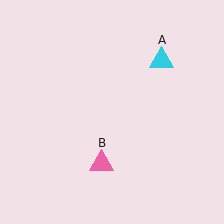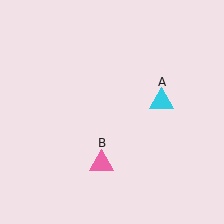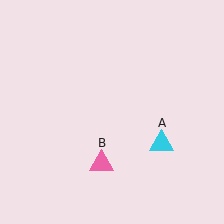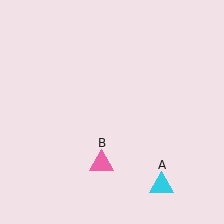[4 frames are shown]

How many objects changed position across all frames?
1 object changed position: cyan triangle (object A).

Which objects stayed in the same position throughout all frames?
Pink triangle (object B) remained stationary.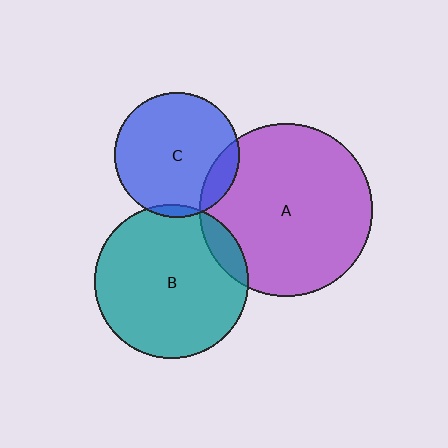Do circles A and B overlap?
Yes.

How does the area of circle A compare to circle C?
Approximately 1.9 times.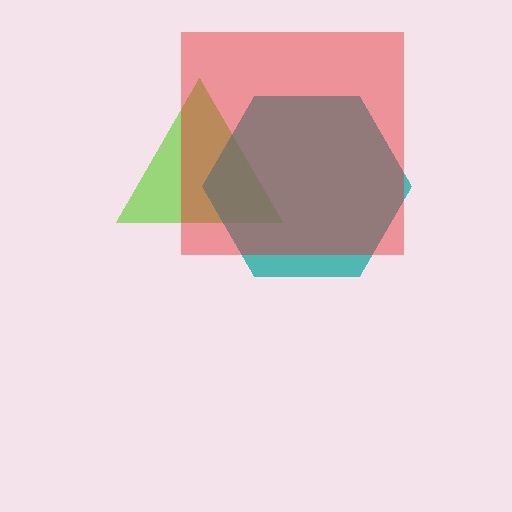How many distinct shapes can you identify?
There are 3 distinct shapes: a lime triangle, a teal hexagon, a red square.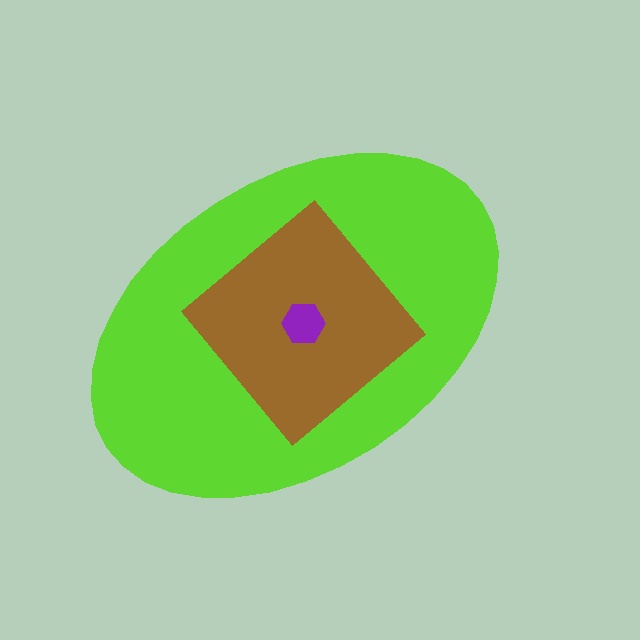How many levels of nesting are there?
3.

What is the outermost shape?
The lime ellipse.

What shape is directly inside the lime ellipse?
The brown diamond.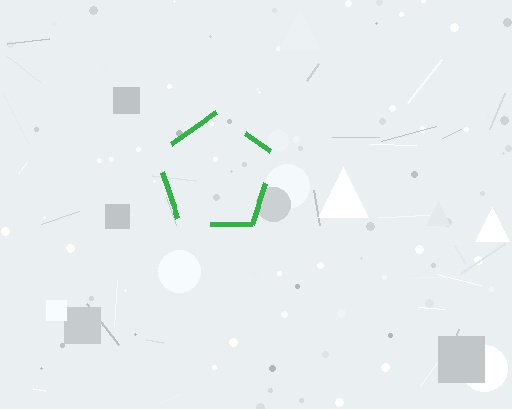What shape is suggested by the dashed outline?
The dashed outline suggests a pentagon.